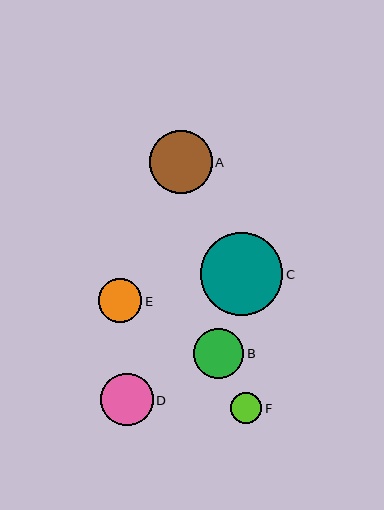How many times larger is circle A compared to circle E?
Circle A is approximately 1.4 times the size of circle E.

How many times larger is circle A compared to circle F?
Circle A is approximately 2.0 times the size of circle F.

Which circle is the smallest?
Circle F is the smallest with a size of approximately 31 pixels.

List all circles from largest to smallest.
From largest to smallest: C, A, D, B, E, F.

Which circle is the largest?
Circle C is the largest with a size of approximately 82 pixels.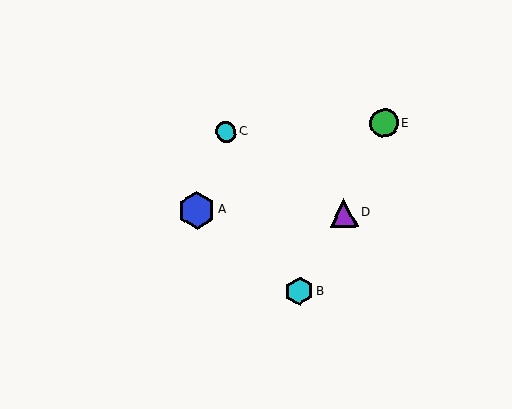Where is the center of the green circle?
The center of the green circle is at (384, 123).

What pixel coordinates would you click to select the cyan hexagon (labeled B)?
Click at (299, 291) to select the cyan hexagon B.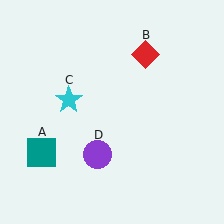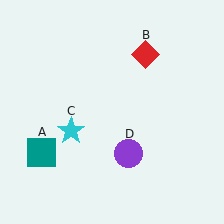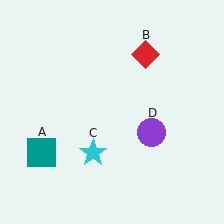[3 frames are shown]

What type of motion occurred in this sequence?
The cyan star (object C), purple circle (object D) rotated counterclockwise around the center of the scene.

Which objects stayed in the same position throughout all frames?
Teal square (object A) and red diamond (object B) remained stationary.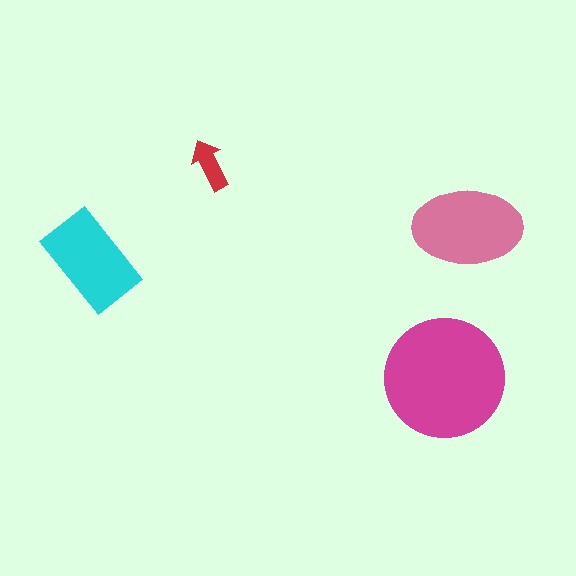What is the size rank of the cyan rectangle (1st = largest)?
3rd.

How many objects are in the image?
There are 4 objects in the image.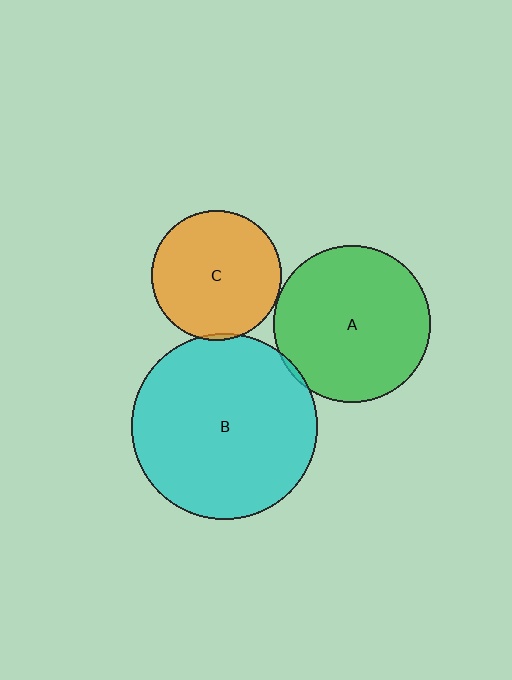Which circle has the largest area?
Circle B (cyan).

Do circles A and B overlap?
Yes.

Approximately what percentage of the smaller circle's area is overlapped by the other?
Approximately 5%.